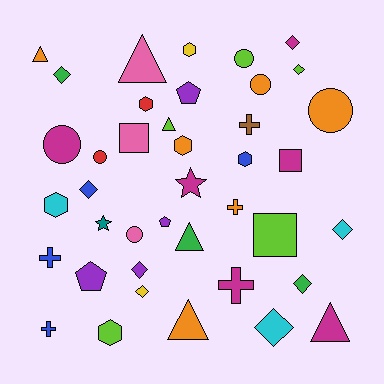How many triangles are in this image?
There are 6 triangles.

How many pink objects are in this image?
There are 3 pink objects.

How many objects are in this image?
There are 40 objects.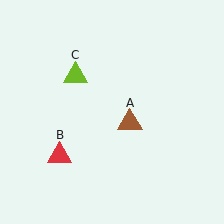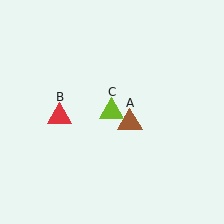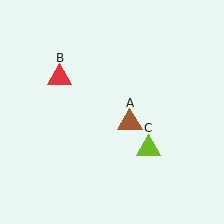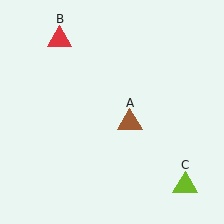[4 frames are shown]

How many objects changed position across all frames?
2 objects changed position: red triangle (object B), lime triangle (object C).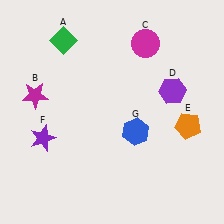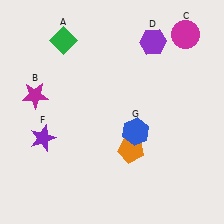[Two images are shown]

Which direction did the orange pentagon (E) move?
The orange pentagon (E) moved left.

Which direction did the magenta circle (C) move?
The magenta circle (C) moved right.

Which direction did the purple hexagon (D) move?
The purple hexagon (D) moved up.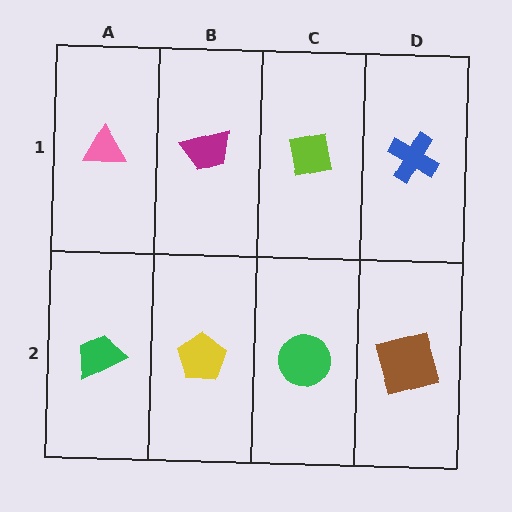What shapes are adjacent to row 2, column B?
A magenta trapezoid (row 1, column B), a green trapezoid (row 2, column A), a green circle (row 2, column C).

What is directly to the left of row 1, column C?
A magenta trapezoid.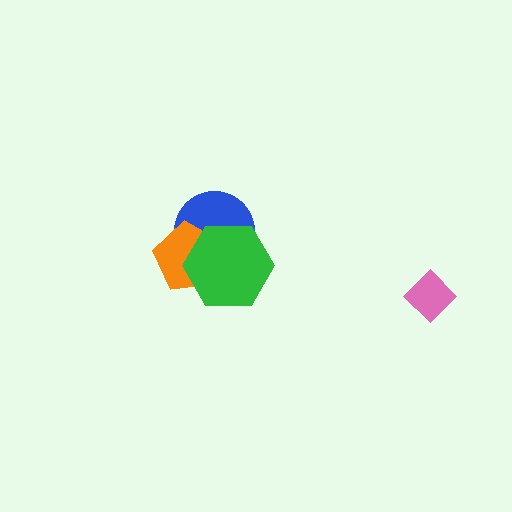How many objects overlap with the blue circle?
2 objects overlap with the blue circle.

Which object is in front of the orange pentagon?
The green hexagon is in front of the orange pentagon.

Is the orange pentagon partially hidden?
Yes, it is partially covered by another shape.